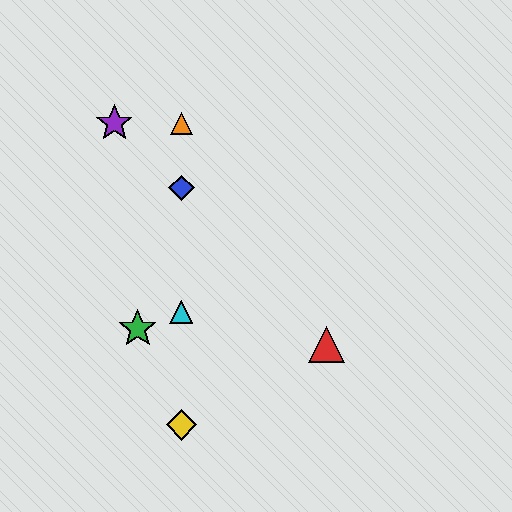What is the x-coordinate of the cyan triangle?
The cyan triangle is at x≈181.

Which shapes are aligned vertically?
The blue diamond, the yellow diamond, the orange triangle, the cyan triangle are aligned vertically.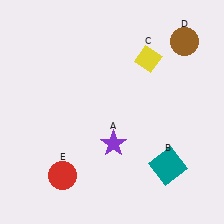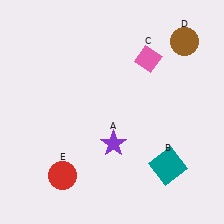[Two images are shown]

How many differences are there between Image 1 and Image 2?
There is 1 difference between the two images.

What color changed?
The diamond (C) changed from yellow in Image 1 to pink in Image 2.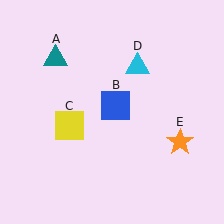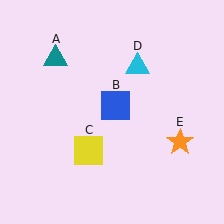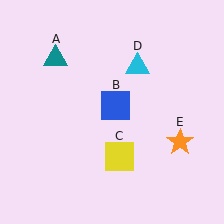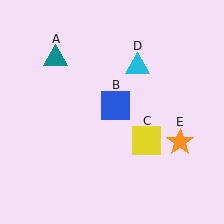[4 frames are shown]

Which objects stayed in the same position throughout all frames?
Teal triangle (object A) and blue square (object B) and cyan triangle (object D) and orange star (object E) remained stationary.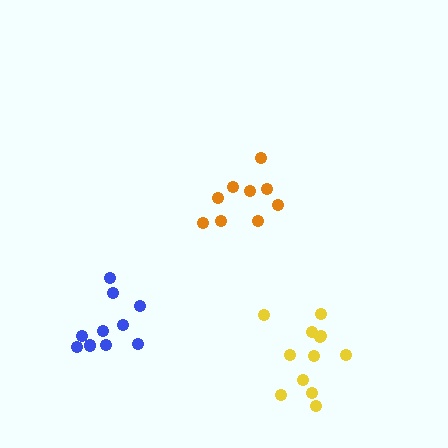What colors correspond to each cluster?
The clusters are colored: yellow, blue, orange.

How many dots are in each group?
Group 1: 12 dots, Group 2: 10 dots, Group 3: 9 dots (31 total).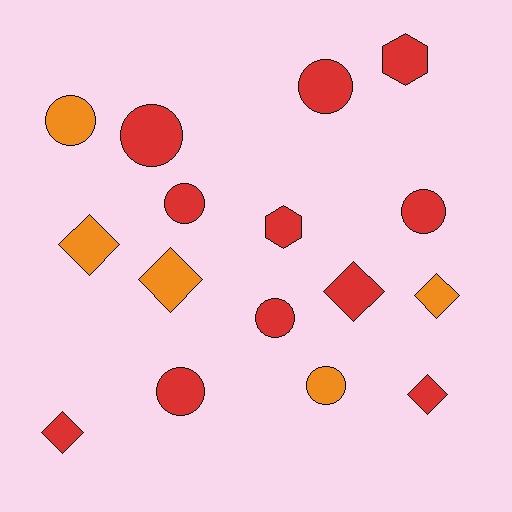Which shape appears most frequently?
Circle, with 8 objects.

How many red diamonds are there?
There are 3 red diamonds.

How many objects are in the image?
There are 16 objects.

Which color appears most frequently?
Red, with 11 objects.